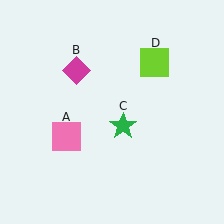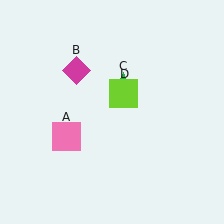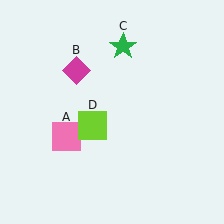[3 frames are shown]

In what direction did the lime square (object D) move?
The lime square (object D) moved down and to the left.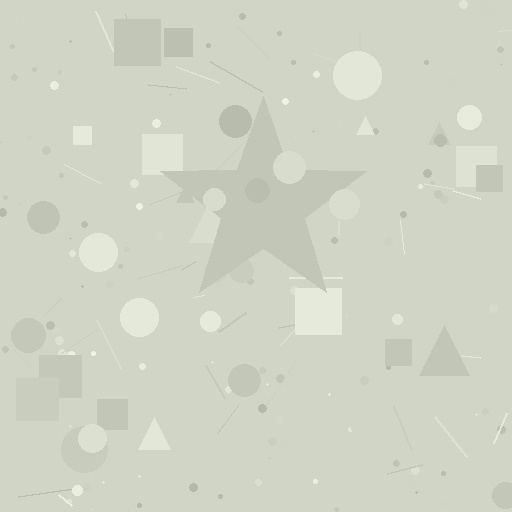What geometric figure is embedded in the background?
A star is embedded in the background.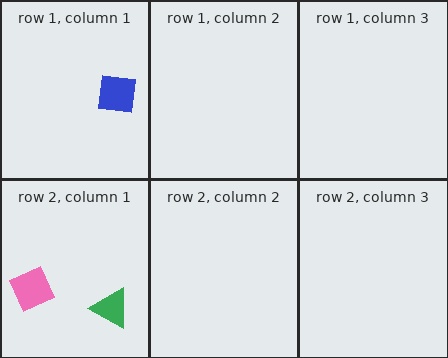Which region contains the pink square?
The row 2, column 1 region.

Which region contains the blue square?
The row 1, column 1 region.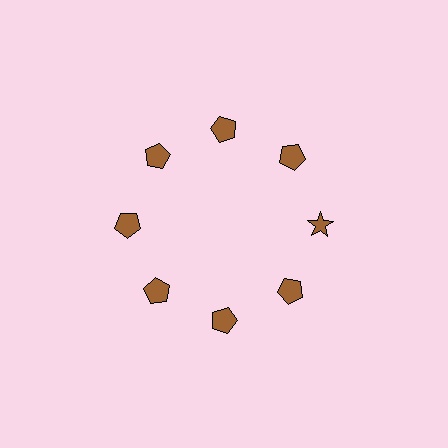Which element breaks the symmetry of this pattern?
The brown star at roughly the 3 o'clock position breaks the symmetry. All other shapes are brown pentagons.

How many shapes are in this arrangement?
There are 8 shapes arranged in a ring pattern.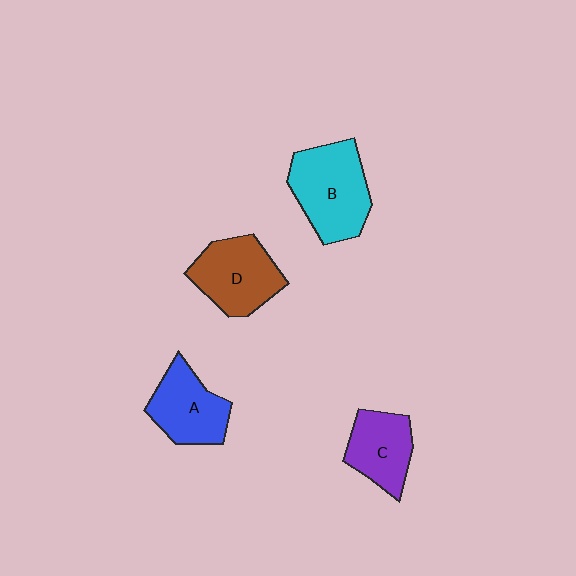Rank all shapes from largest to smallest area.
From largest to smallest: B (cyan), D (brown), A (blue), C (purple).